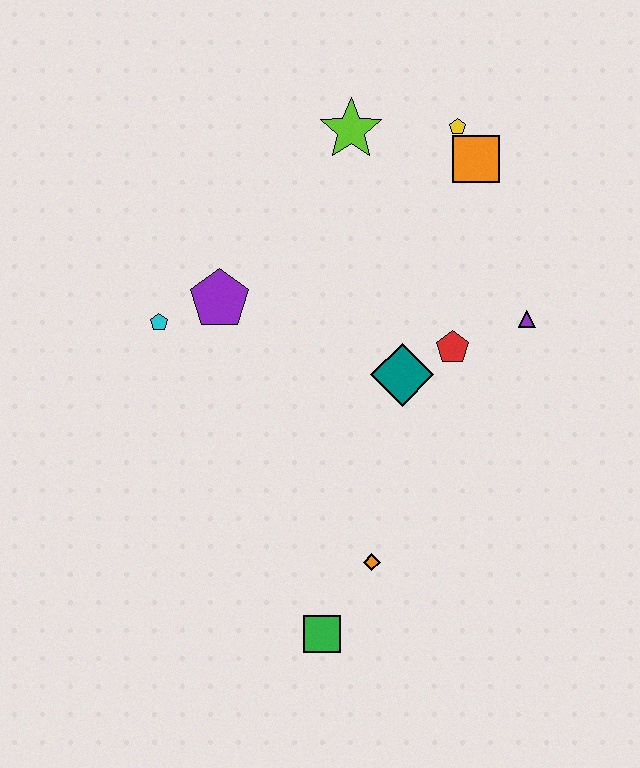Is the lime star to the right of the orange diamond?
No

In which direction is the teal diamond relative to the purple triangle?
The teal diamond is to the left of the purple triangle.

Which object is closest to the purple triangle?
The red pentagon is closest to the purple triangle.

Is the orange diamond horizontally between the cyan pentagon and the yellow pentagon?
Yes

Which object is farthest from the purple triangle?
The green square is farthest from the purple triangle.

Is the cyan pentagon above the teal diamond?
Yes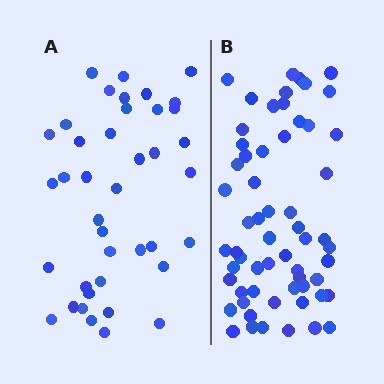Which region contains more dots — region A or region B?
Region B (the right region) has more dots.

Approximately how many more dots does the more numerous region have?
Region B has approximately 20 more dots than region A.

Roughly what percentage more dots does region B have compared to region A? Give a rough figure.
About 50% more.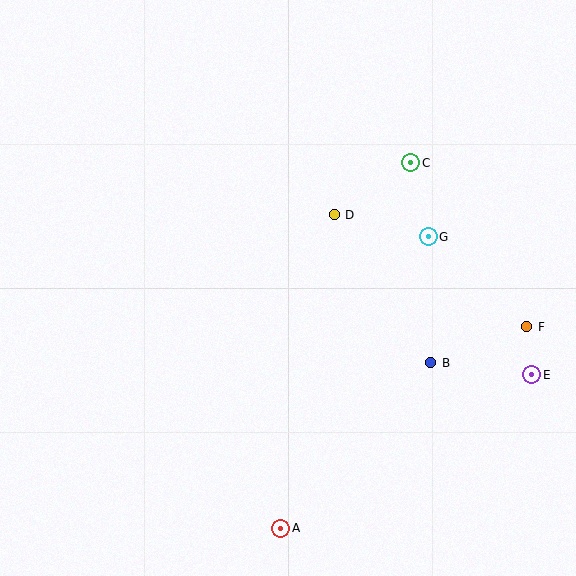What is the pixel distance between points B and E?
The distance between B and E is 101 pixels.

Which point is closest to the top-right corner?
Point C is closest to the top-right corner.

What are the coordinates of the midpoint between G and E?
The midpoint between G and E is at (480, 306).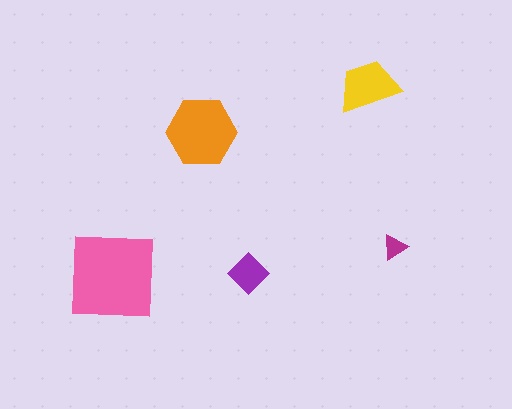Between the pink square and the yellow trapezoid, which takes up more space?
The pink square.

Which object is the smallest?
The magenta triangle.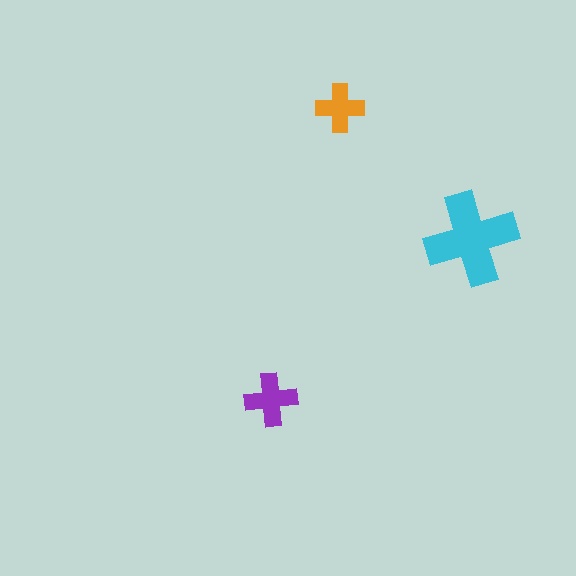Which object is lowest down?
The purple cross is bottommost.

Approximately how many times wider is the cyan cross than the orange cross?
About 2 times wider.